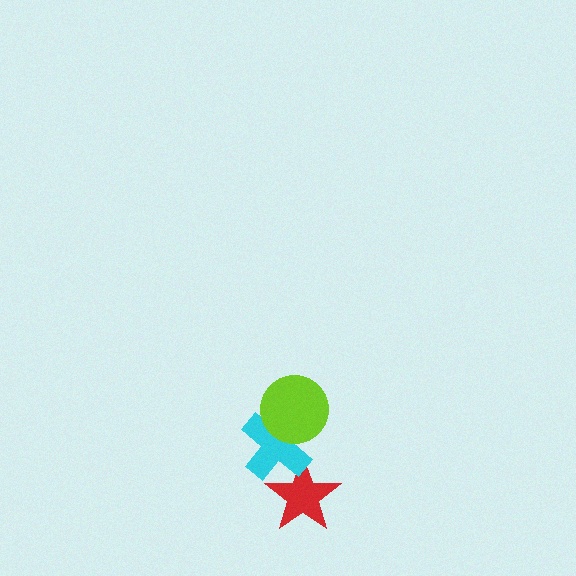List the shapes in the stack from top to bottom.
From top to bottom: the lime circle, the cyan cross, the red star.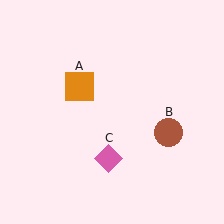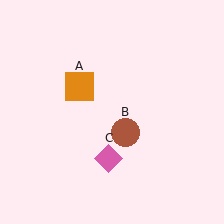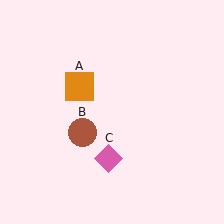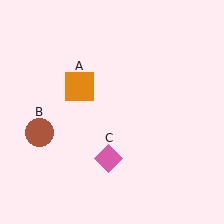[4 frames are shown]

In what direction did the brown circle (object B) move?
The brown circle (object B) moved left.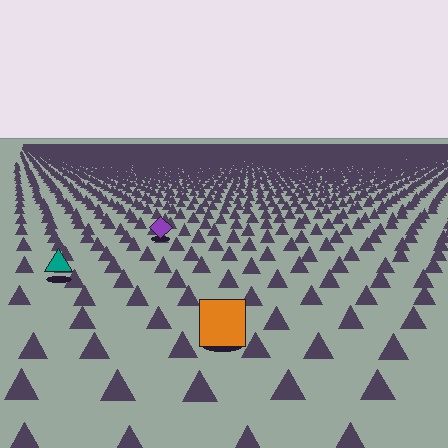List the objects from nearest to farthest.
From nearest to farthest: the orange square, the teal triangle, the purple diamond.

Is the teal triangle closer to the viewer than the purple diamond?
Yes. The teal triangle is closer — you can tell from the texture gradient: the ground texture is coarser near it.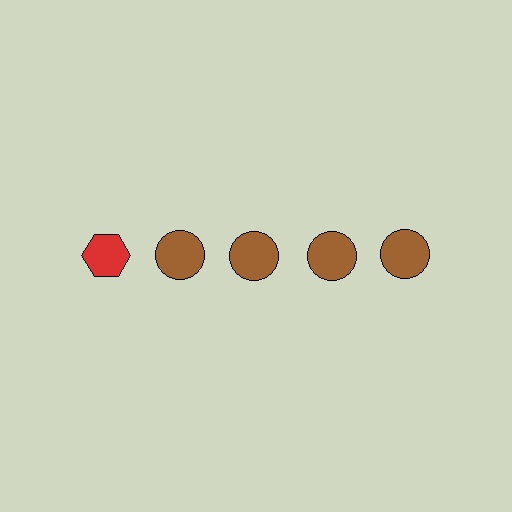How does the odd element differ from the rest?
It differs in both color (red instead of brown) and shape (hexagon instead of circle).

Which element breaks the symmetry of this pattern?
The red hexagon in the top row, leftmost column breaks the symmetry. All other shapes are brown circles.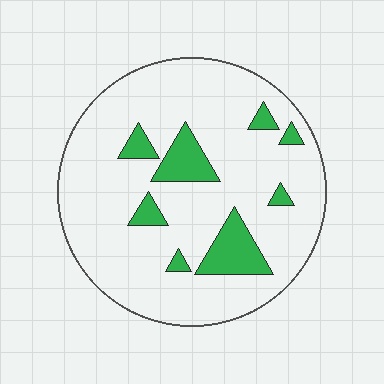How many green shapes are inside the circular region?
8.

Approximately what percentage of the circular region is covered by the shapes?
Approximately 15%.